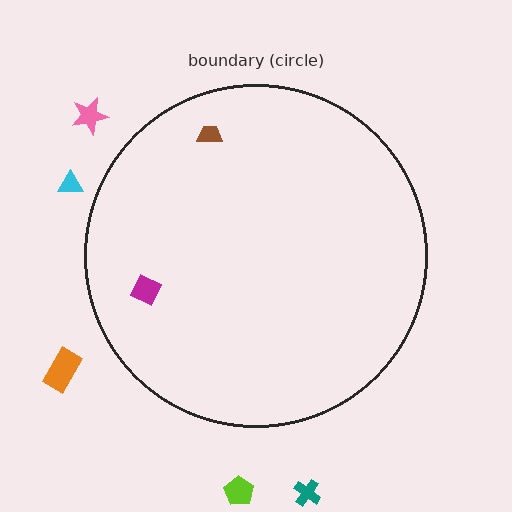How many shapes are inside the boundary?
2 inside, 5 outside.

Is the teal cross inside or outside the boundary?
Outside.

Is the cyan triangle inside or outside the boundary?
Outside.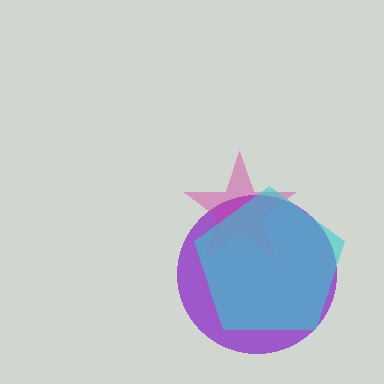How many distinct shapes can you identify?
There are 3 distinct shapes: a purple circle, a magenta star, a cyan pentagon.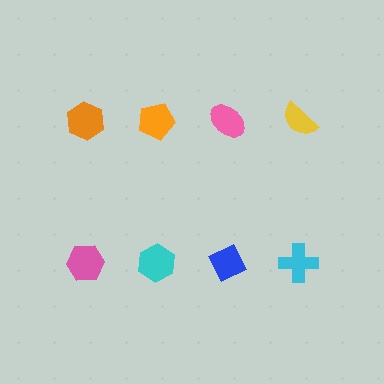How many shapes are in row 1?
4 shapes.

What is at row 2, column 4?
A cyan cross.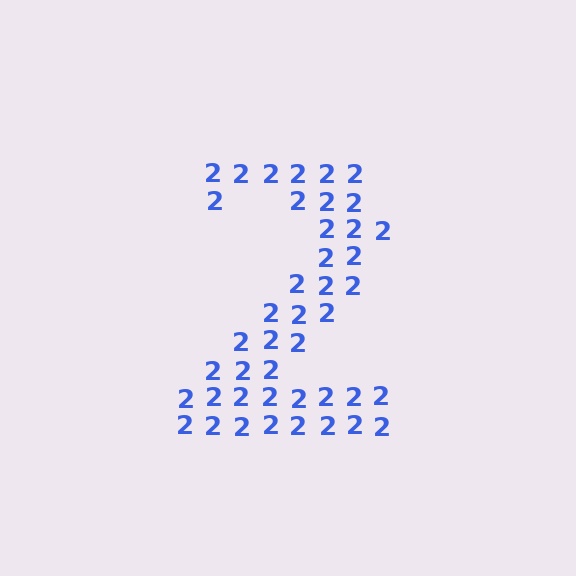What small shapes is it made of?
It is made of small digit 2's.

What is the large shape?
The large shape is the digit 2.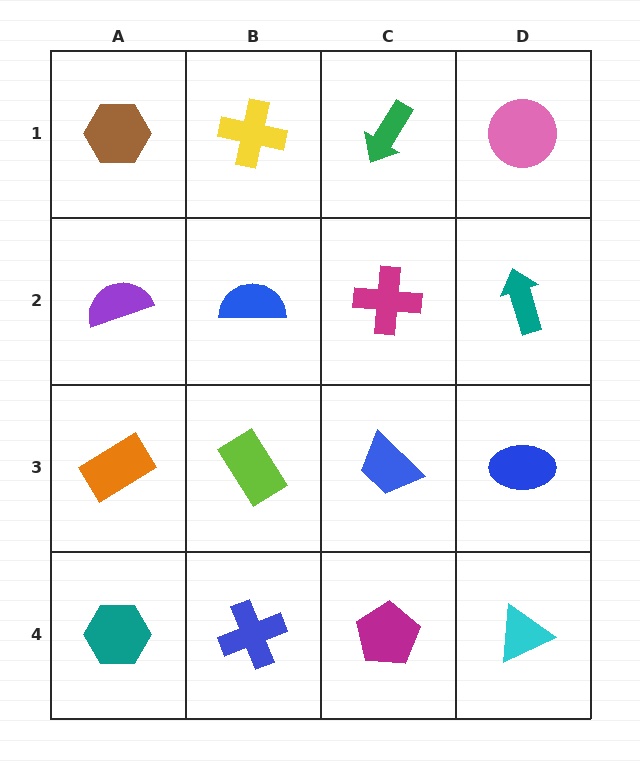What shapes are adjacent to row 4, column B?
A lime rectangle (row 3, column B), a teal hexagon (row 4, column A), a magenta pentagon (row 4, column C).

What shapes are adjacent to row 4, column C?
A blue trapezoid (row 3, column C), a blue cross (row 4, column B), a cyan triangle (row 4, column D).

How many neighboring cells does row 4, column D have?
2.